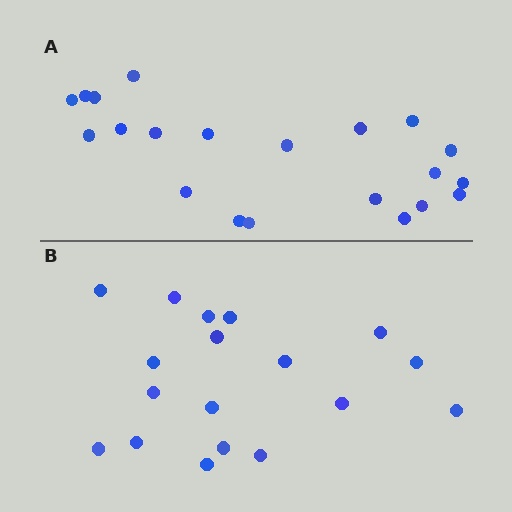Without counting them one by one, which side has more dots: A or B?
Region A (the top region) has more dots.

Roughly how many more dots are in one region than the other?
Region A has just a few more — roughly 2 or 3 more dots than region B.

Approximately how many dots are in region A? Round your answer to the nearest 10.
About 20 dots. (The exact count is 21, which rounds to 20.)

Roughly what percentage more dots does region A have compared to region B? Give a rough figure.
About 15% more.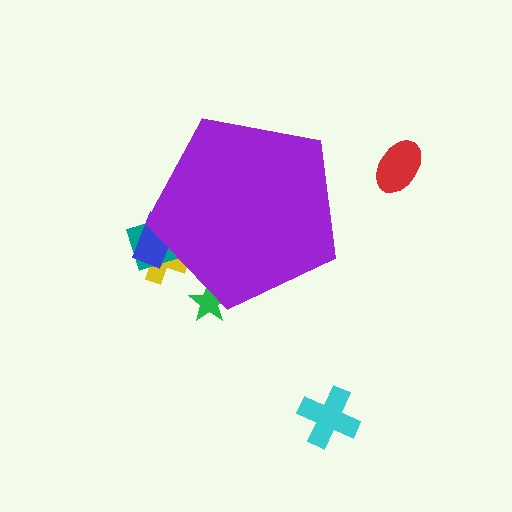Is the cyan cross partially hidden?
No, the cyan cross is fully visible.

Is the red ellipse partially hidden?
No, the red ellipse is fully visible.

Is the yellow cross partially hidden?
Yes, the yellow cross is partially hidden behind the purple pentagon.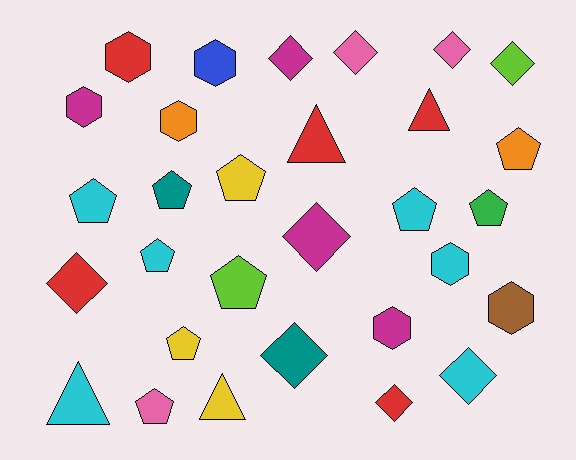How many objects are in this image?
There are 30 objects.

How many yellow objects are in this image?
There are 3 yellow objects.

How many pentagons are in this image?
There are 10 pentagons.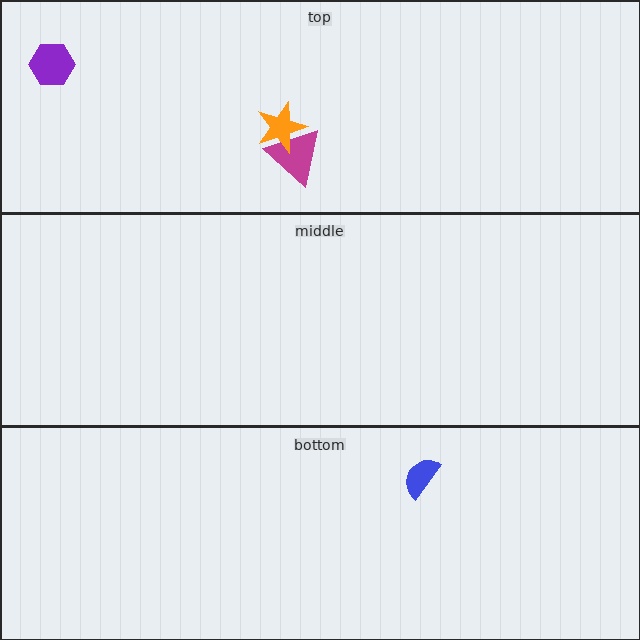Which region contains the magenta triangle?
The top region.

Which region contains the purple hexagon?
The top region.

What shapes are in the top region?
The magenta triangle, the purple hexagon, the orange star.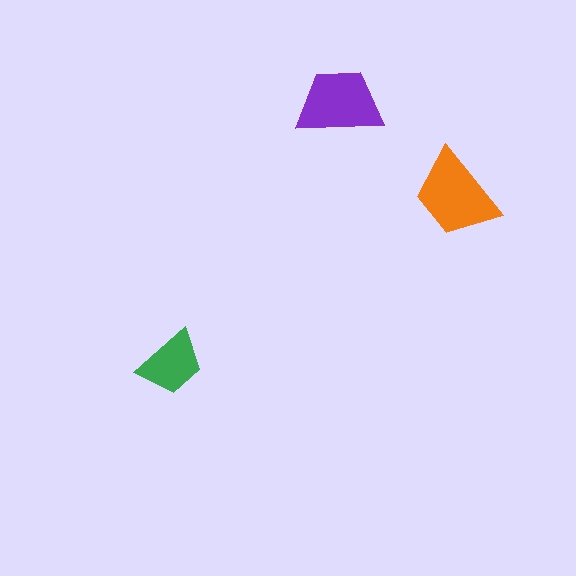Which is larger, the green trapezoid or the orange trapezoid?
The orange one.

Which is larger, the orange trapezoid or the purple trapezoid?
The orange one.